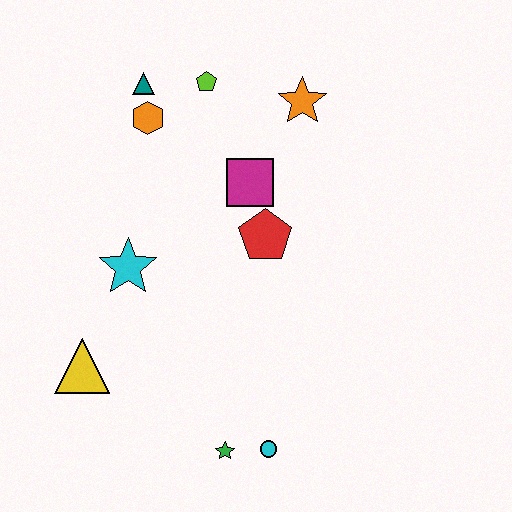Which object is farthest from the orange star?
The green star is farthest from the orange star.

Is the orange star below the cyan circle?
No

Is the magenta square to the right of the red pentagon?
No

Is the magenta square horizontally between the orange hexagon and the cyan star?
No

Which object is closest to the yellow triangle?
The cyan star is closest to the yellow triangle.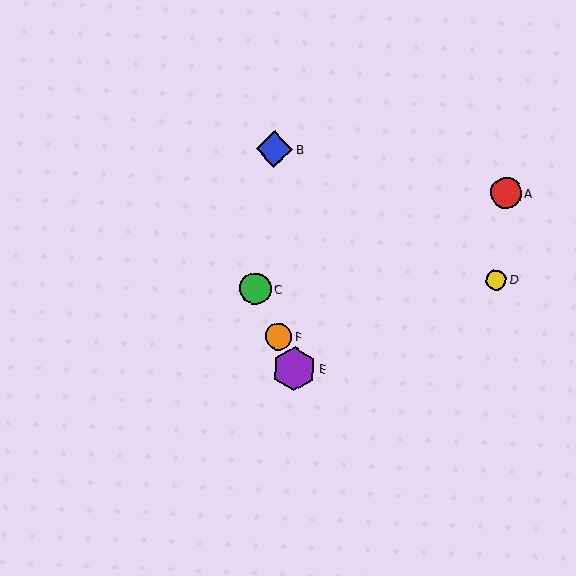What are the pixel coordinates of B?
Object B is at (274, 149).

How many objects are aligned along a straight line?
3 objects (C, E, F) are aligned along a straight line.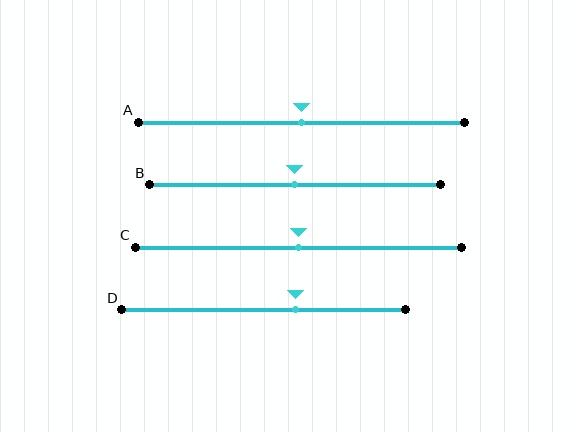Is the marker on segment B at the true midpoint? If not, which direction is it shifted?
Yes, the marker on segment B is at the true midpoint.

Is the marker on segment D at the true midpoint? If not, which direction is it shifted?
No, the marker on segment D is shifted to the right by about 11% of the segment length.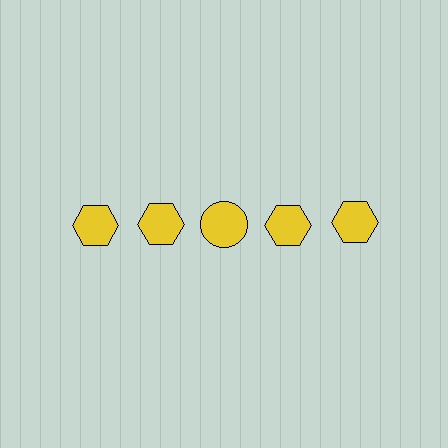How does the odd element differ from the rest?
It has a different shape: circle instead of hexagon.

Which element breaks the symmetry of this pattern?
The yellow circle in the top row, center column breaks the symmetry. All other shapes are yellow hexagons.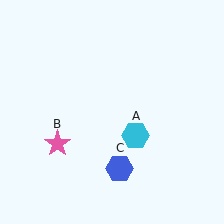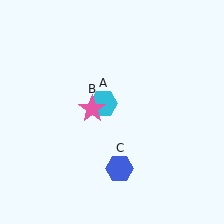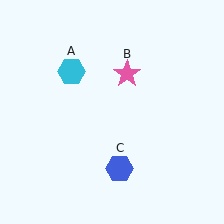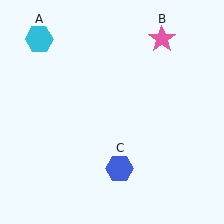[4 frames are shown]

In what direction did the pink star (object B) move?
The pink star (object B) moved up and to the right.